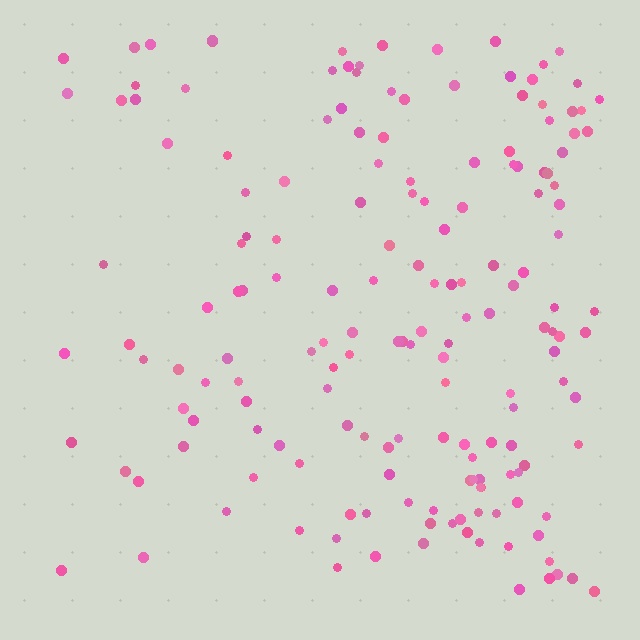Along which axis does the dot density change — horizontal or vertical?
Horizontal.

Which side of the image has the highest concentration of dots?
The right.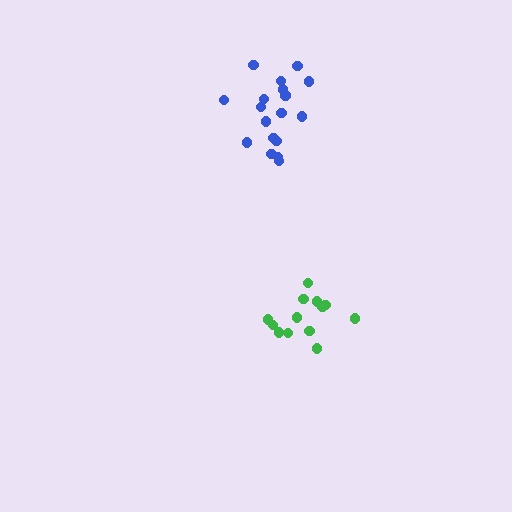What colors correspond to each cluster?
The clusters are colored: green, blue.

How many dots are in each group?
Group 1: 13 dots, Group 2: 18 dots (31 total).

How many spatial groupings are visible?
There are 2 spatial groupings.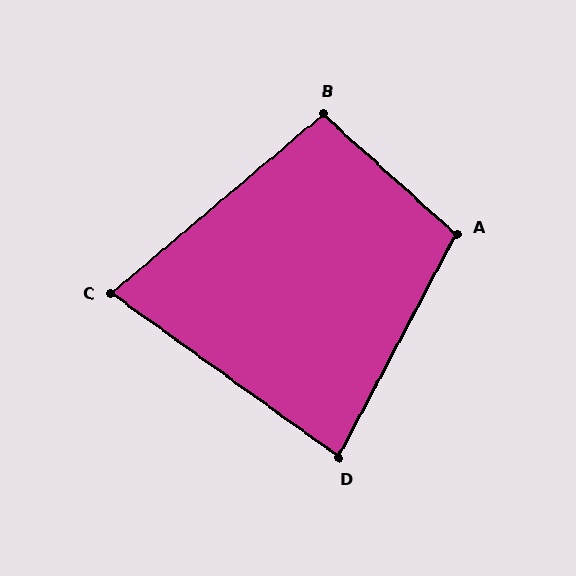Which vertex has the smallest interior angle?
C, at approximately 76 degrees.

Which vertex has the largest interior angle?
A, at approximately 104 degrees.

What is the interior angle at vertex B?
Approximately 98 degrees (obtuse).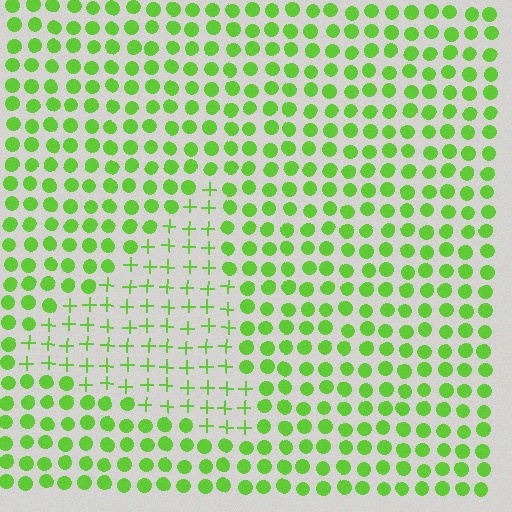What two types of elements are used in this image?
The image uses plus signs inside the triangle region and circles outside it.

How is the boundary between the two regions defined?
The boundary is defined by a change in element shape: plus signs inside vs. circles outside. All elements share the same color and spacing.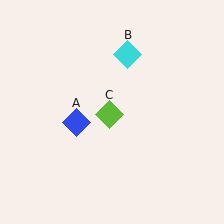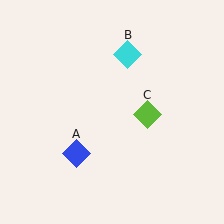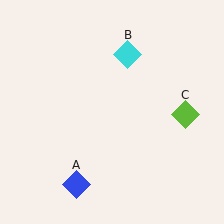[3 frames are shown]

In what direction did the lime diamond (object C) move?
The lime diamond (object C) moved right.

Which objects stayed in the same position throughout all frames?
Cyan diamond (object B) remained stationary.